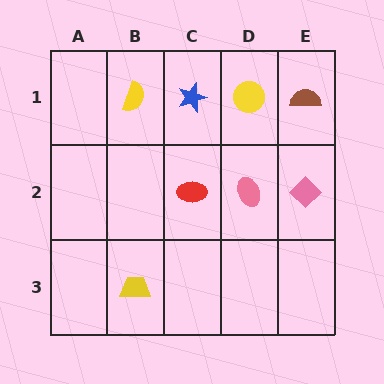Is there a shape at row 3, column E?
No, that cell is empty.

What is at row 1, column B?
A yellow semicircle.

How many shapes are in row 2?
3 shapes.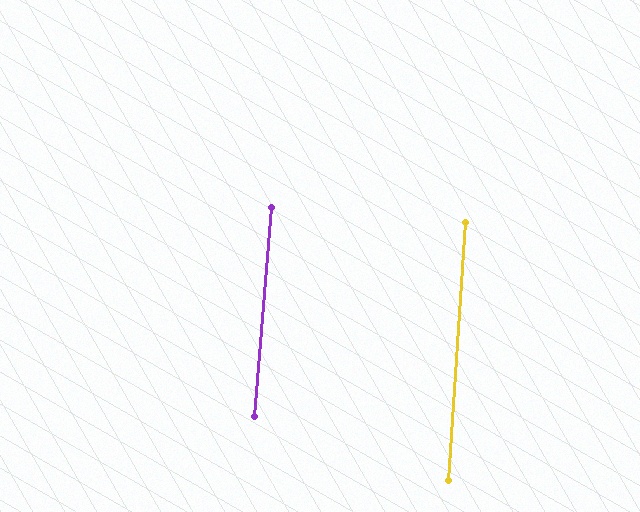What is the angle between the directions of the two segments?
Approximately 1 degree.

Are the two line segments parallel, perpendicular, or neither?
Parallel — their directions differ by only 1.0°.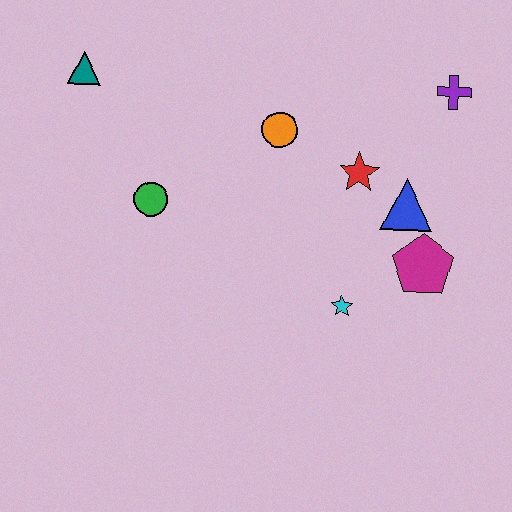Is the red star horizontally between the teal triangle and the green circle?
No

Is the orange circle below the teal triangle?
Yes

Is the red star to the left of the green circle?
No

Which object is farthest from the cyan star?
The teal triangle is farthest from the cyan star.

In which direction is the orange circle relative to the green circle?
The orange circle is to the right of the green circle.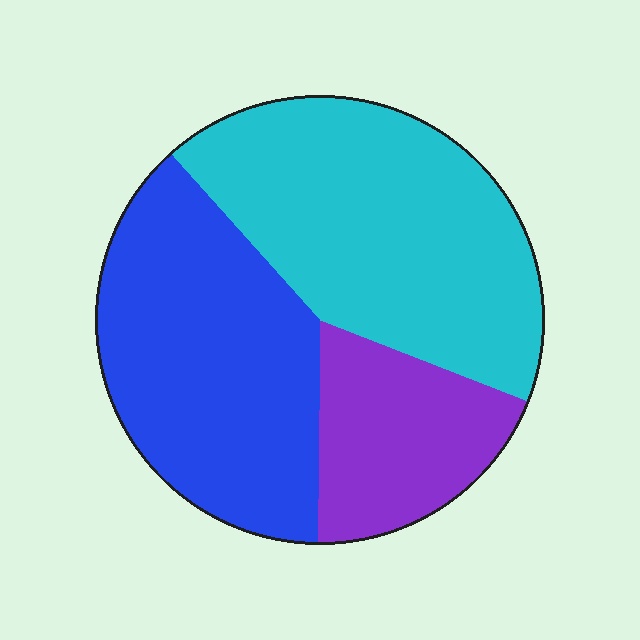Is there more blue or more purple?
Blue.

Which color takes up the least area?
Purple, at roughly 20%.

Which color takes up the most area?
Cyan, at roughly 45%.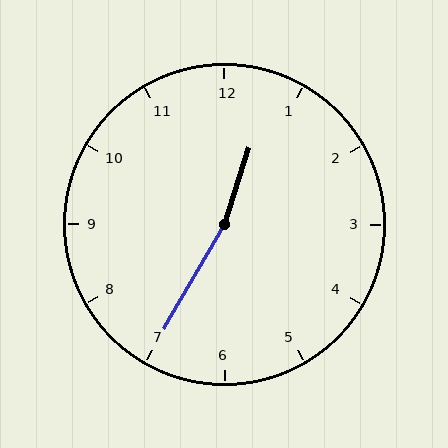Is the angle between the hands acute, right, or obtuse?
It is obtuse.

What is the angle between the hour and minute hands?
Approximately 168 degrees.